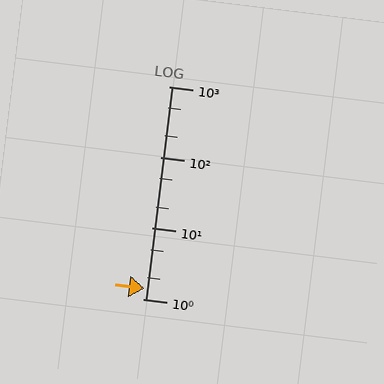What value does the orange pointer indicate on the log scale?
The pointer indicates approximately 1.4.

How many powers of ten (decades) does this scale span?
The scale spans 3 decades, from 1 to 1000.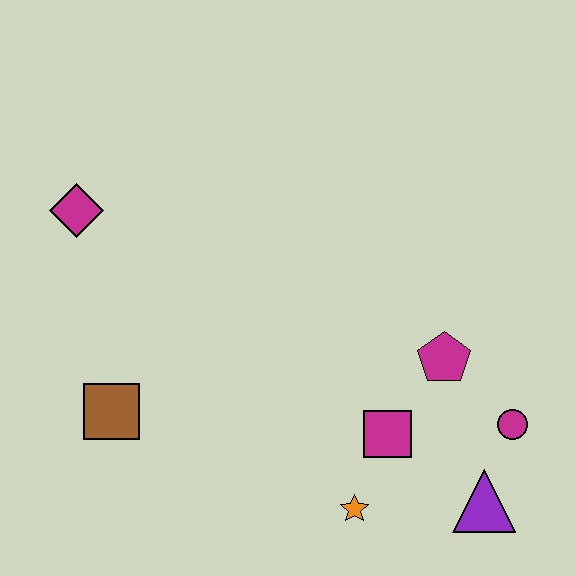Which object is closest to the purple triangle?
The magenta circle is closest to the purple triangle.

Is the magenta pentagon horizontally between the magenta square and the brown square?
No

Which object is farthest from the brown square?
The magenta circle is farthest from the brown square.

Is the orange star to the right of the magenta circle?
No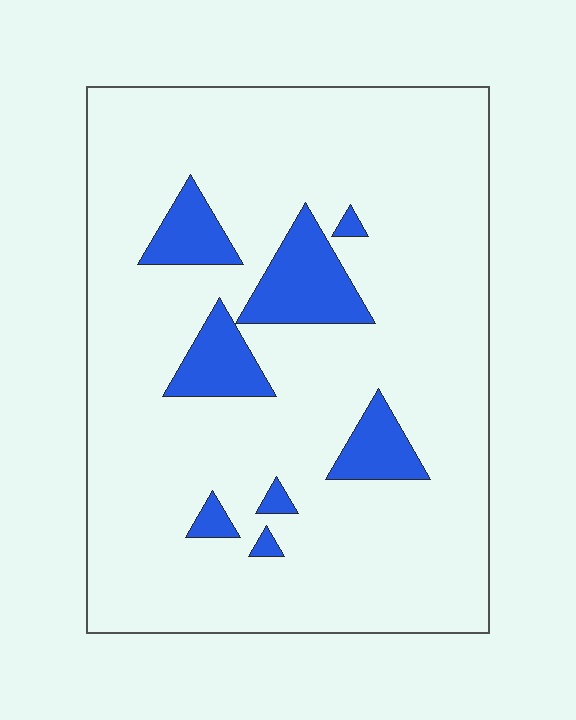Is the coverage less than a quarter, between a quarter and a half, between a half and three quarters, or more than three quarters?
Less than a quarter.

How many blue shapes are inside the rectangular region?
8.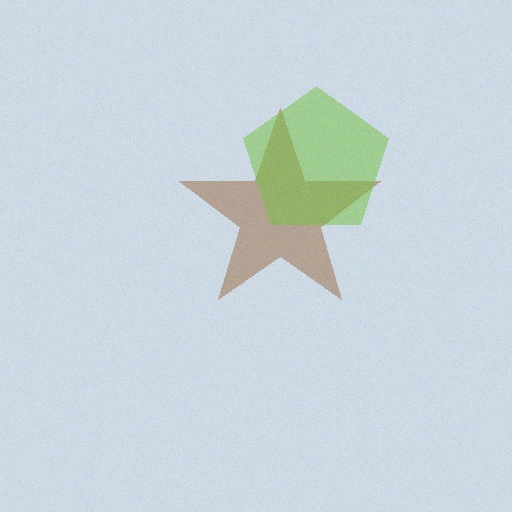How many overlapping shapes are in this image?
There are 2 overlapping shapes in the image.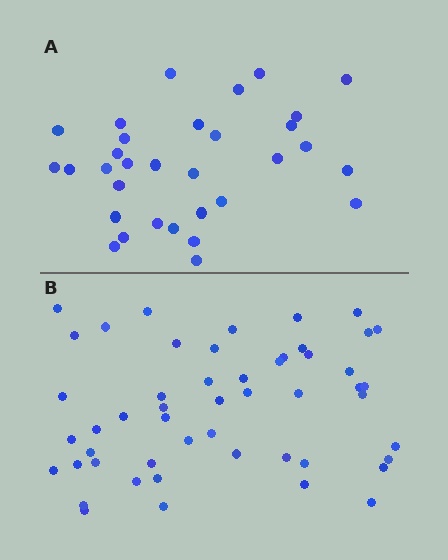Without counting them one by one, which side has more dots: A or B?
Region B (the bottom region) has more dots.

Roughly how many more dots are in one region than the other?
Region B has approximately 20 more dots than region A.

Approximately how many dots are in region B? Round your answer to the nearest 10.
About 50 dots. (The exact count is 51, which rounds to 50.)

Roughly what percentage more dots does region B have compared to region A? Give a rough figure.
About 60% more.